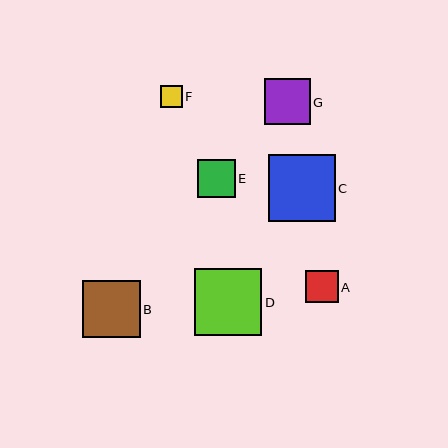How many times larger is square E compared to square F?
Square E is approximately 1.8 times the size of square F.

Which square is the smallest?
Square F is the smallest with a size of approximately 22 pixels.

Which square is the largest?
Square C is the largest with a size of approximately 67 pixels.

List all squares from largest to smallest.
From largest to smallest: C, D, B, G, E, A, F.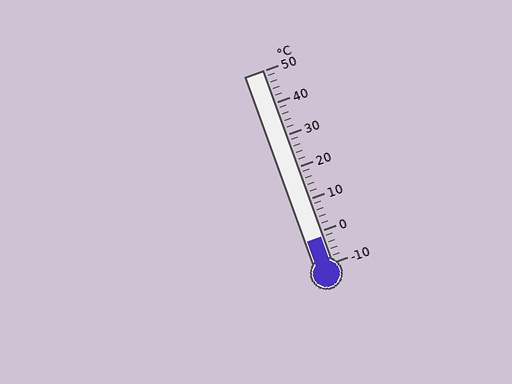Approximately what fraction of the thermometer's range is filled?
The thermometer is filled to approximately 15% of its range.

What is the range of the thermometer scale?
The thermometer scale ranges from -10°C to 50°C.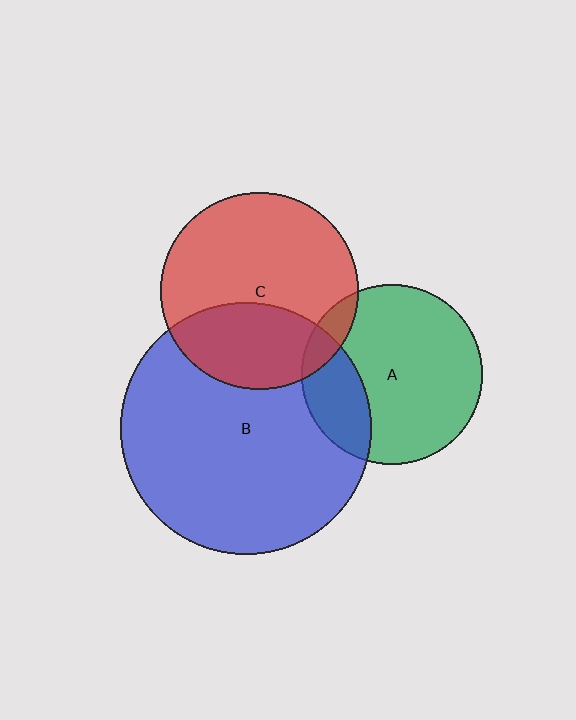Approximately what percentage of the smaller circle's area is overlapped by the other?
Approximately 35%.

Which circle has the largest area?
Circle B (blue).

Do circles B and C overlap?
Yes.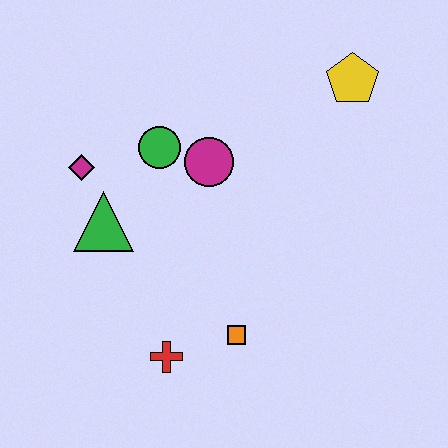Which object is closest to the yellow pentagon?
The magenta circle is closest to the yellow pentagon.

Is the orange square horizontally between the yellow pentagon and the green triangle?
Yes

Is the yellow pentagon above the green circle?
Yes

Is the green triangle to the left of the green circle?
Yes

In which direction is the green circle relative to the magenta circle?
The green circle is to the left of the magenta circle.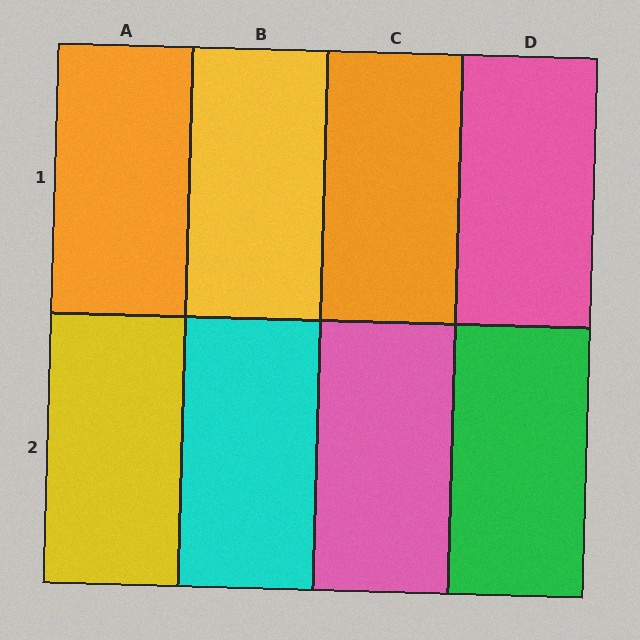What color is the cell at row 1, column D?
Pink.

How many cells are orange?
2 cells are orange.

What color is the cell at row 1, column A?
Orange.